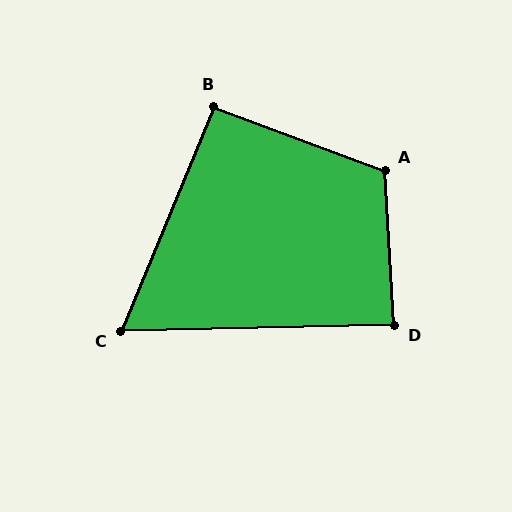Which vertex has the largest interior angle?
A, at approximately 114 degrees.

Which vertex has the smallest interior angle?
C, at approximately 66 degrees.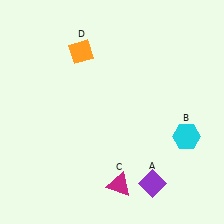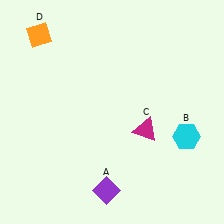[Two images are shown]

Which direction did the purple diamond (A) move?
The purple diamond (A) moved left.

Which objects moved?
The objects that moved are: the purple diamond (A), the magenta triangle (C), the orange diamond (D).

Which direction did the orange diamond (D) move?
The orange diamond (D) moved left.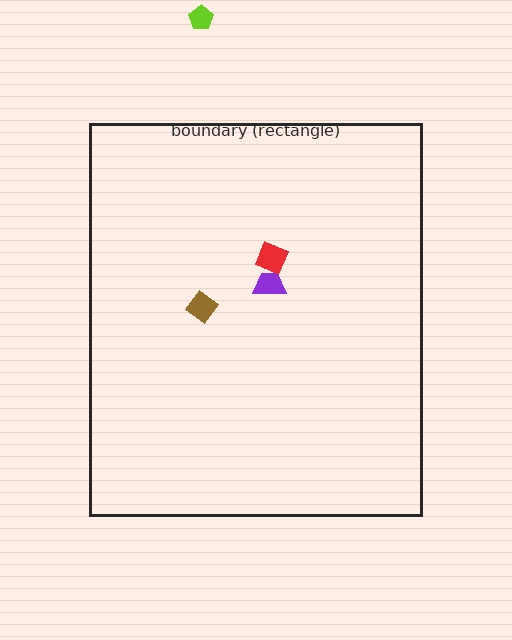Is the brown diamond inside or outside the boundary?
Inside.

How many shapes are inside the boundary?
3 inside, 1 outside.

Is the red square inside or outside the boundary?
Inside.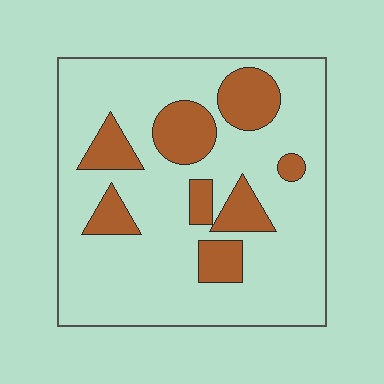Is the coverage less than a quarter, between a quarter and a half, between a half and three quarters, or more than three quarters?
Less than a quarter.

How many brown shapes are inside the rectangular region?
8.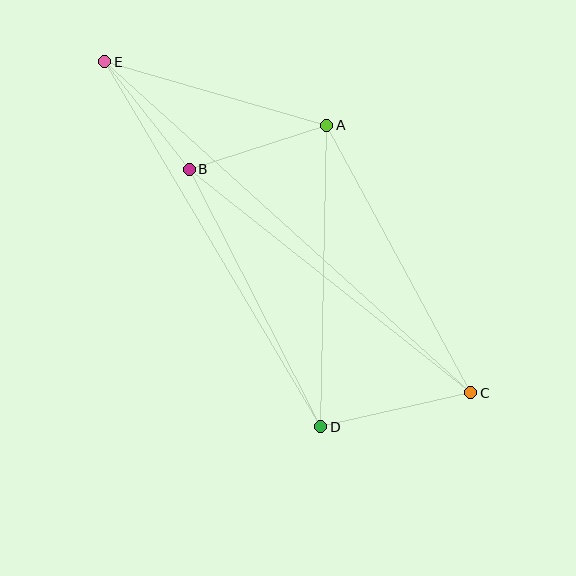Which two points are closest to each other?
Points B and E are closest to each other.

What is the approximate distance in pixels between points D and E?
The distance between D and E is approximately 424 pixels.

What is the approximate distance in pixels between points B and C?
The distance between B and C is approximately 359 pixels.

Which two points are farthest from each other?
Points C and E are farthest from each other.